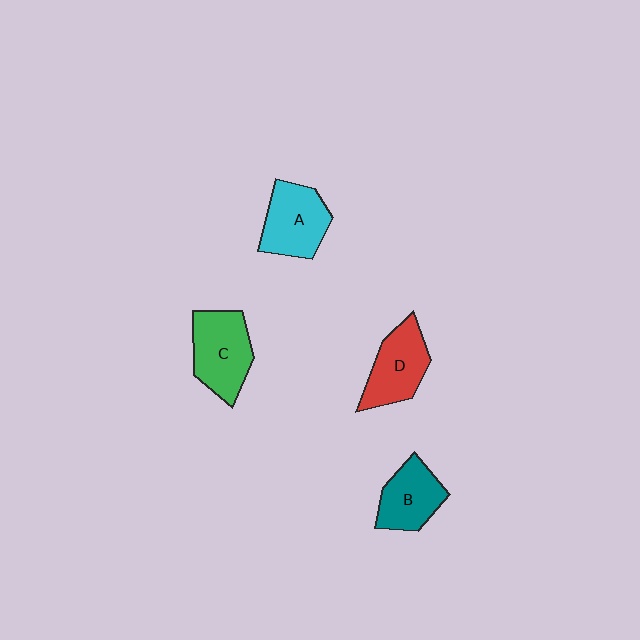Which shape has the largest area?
Shape C (green).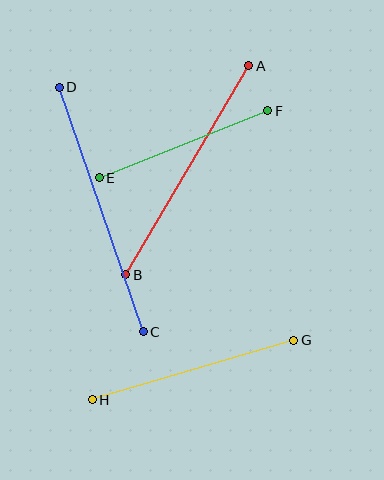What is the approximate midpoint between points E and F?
The midpoint is at approximately (184, 144) pixels.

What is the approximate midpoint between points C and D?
The midpoint is at approximately (101, 210) pixels.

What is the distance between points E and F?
The distance is approximately 181 pixels.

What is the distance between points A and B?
The distance is approximately 243 pixels.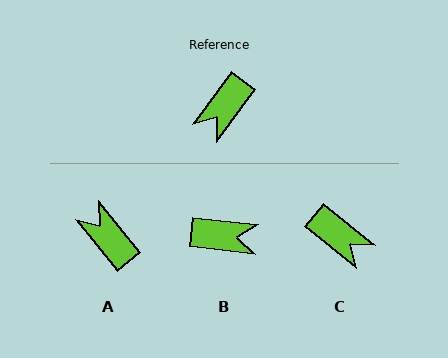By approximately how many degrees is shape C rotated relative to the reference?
Approximately 88 degrees counter-clockwise.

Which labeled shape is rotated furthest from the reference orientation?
B, about 120 degrees away.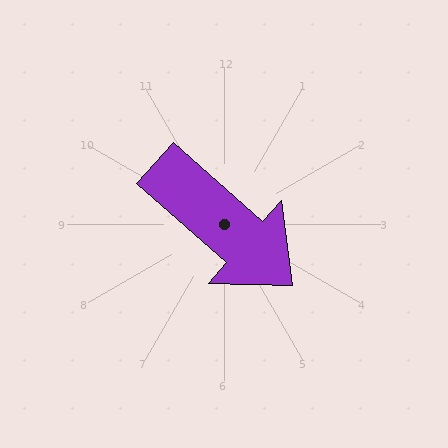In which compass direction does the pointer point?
Southeast.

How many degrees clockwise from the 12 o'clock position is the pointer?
Approximately 132 degrees.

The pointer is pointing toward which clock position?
Roughly 4 o'clock.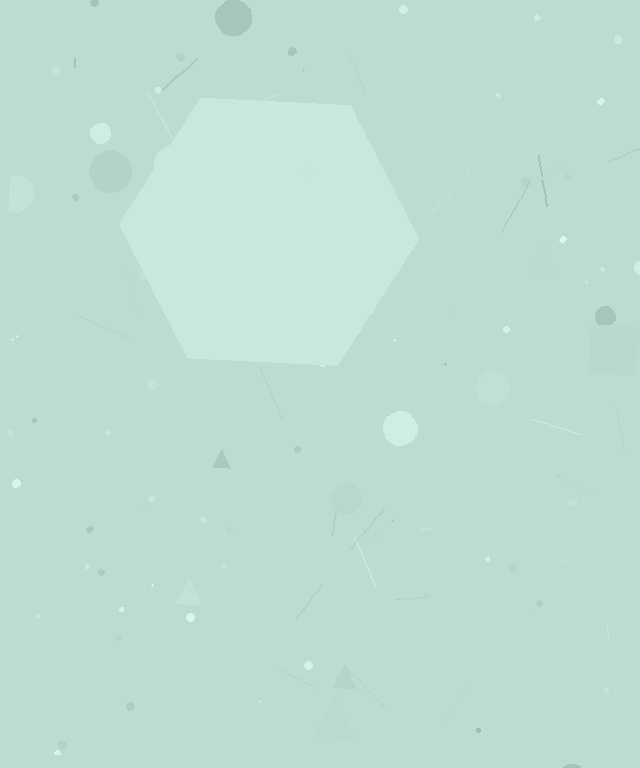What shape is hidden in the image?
A hexagon is hidden in the image.